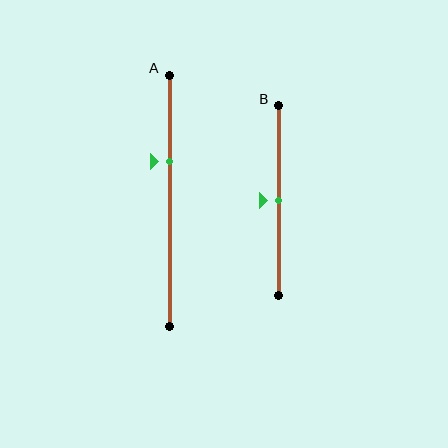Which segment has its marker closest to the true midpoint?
Segment B has its marker closest to the true midpoint.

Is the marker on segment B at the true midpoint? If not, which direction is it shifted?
Yes, the marker on segment B is at the true midpoint.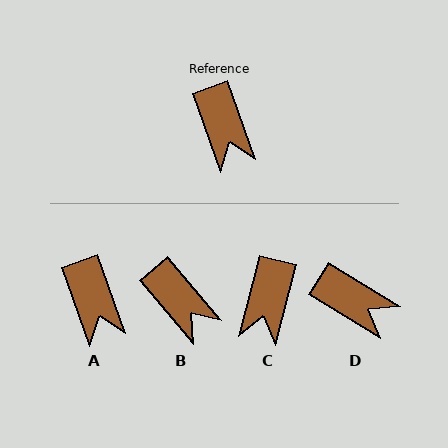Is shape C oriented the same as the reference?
No, it is off by about 34 degrees.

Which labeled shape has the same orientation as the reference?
A.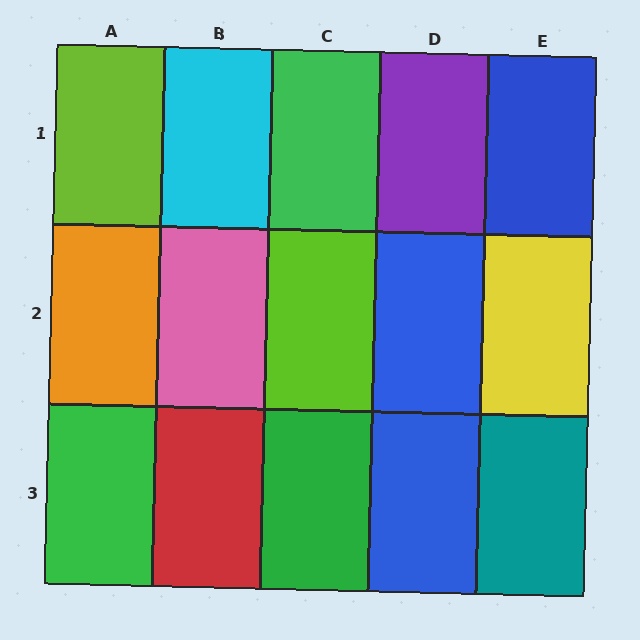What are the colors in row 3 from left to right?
Green, red, green, blue, teal.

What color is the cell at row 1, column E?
Blue.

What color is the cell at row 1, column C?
Green.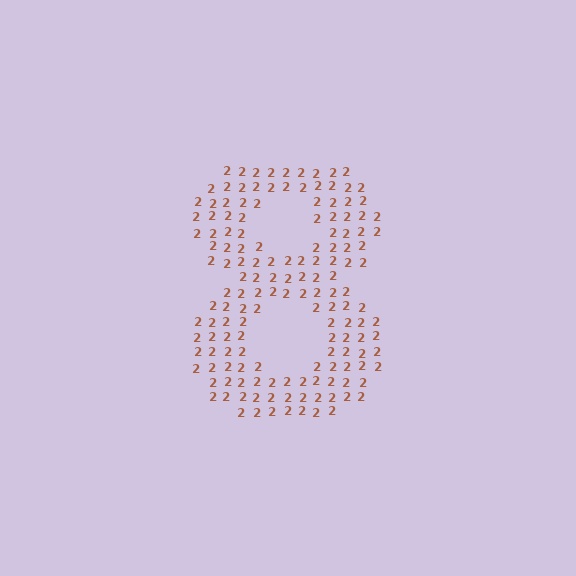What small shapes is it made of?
It is made of small digit 2's.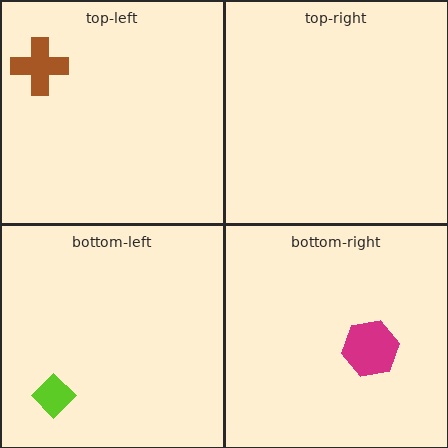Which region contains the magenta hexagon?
The bottom-right region.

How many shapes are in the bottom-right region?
1.